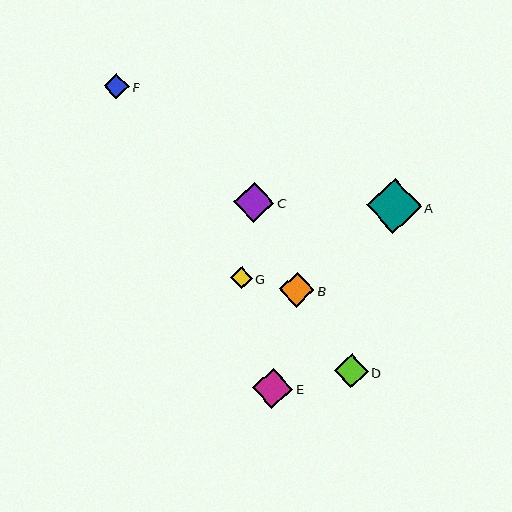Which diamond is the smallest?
Diamond G is the smallest with a size of approximately 22 pixels.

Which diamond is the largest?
Diamond A is the largest with a size of approximately 55 pixels.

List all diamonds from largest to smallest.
From largest to smallest: A, C, E, B, D, F, G.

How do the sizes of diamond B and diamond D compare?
Diamond B and diamond D are approximately the same size.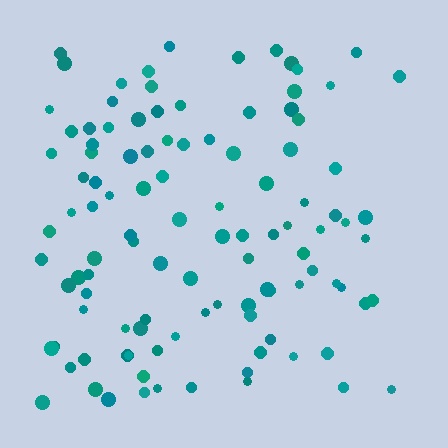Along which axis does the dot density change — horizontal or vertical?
Horizontal.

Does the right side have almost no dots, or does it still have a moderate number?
Still a moderate number, just noticeably fewer than the left.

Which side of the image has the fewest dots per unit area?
The right.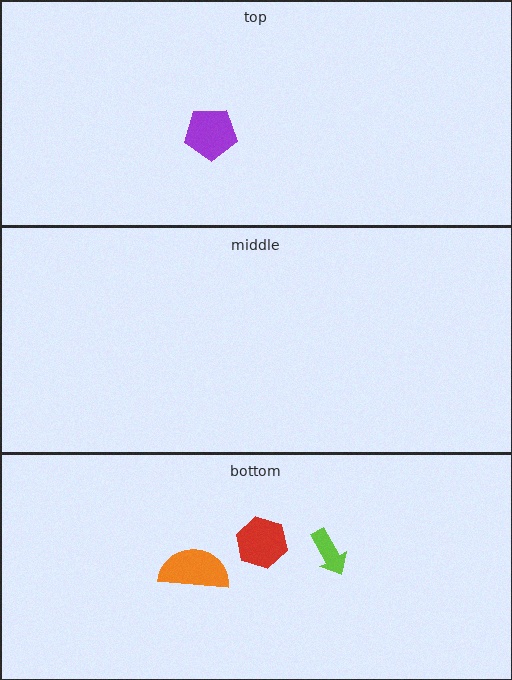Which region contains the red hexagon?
The bottom region.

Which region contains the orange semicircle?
The bottom region.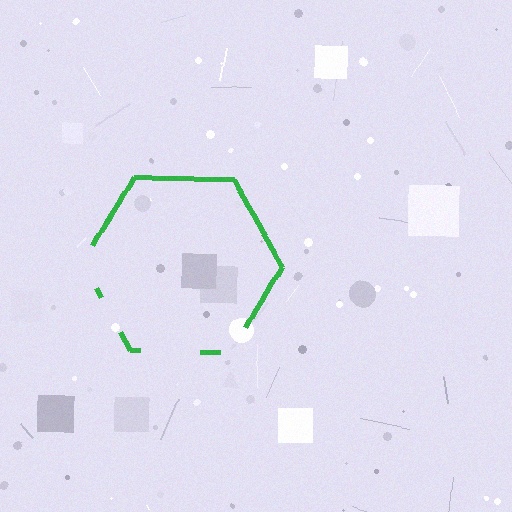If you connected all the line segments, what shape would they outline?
They would outline a hexagon.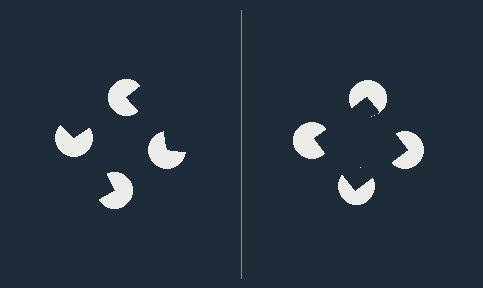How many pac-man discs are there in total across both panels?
8 — 4 on each side.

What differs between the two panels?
The pac-man discs are positioned identically on both sides; only the wedge orientations differ. On the right they align to a square; on the left they are misaligned.